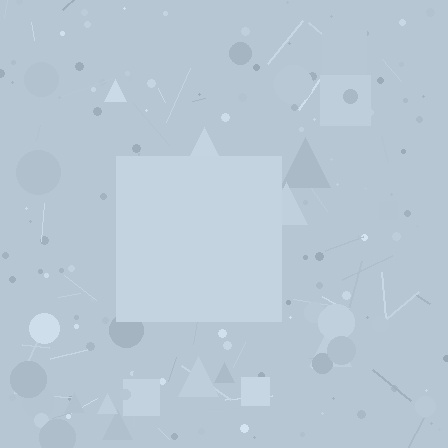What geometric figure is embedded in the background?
A square is embedded in the background.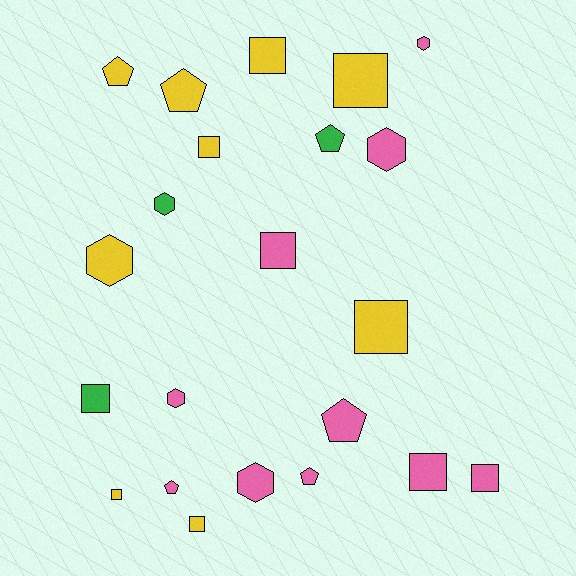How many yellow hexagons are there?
There is 1 yellow hexagon.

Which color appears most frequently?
Pink, with 10 objects.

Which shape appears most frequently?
Square, with 10 objects.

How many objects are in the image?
There are 22 objects.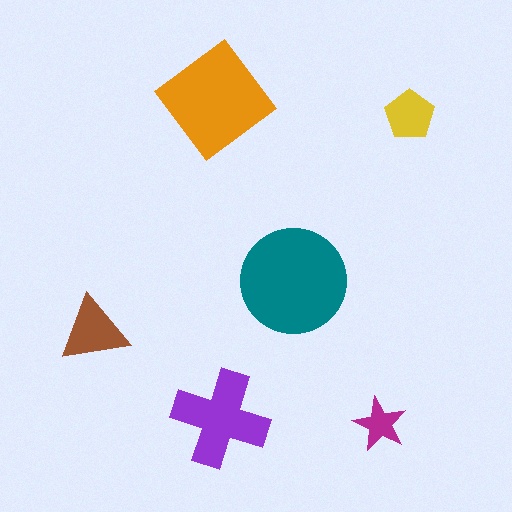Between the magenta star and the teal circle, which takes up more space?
The teal circle.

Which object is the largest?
The teal circle.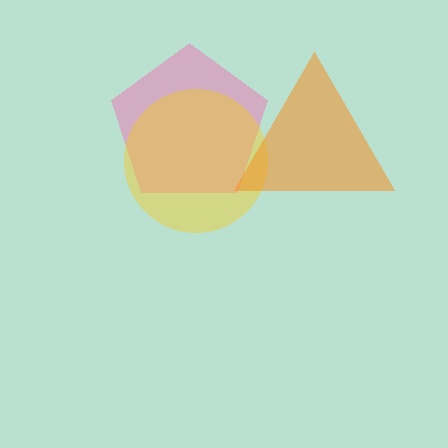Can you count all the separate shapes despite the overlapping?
Yes, there are 3 separate shapes.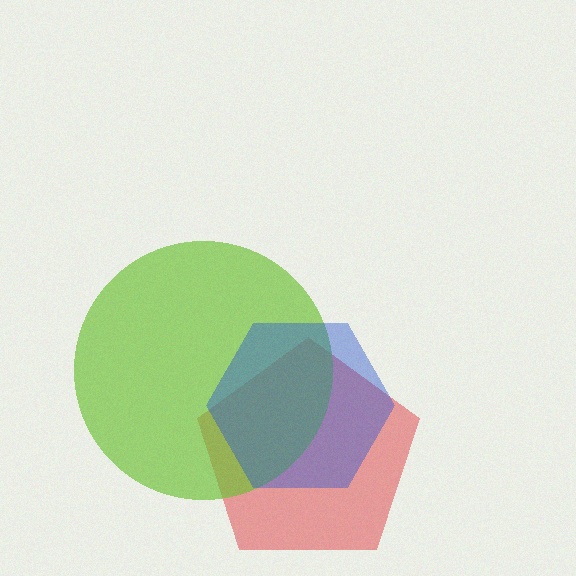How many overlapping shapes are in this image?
There are 3 overlapping shapes in the image.